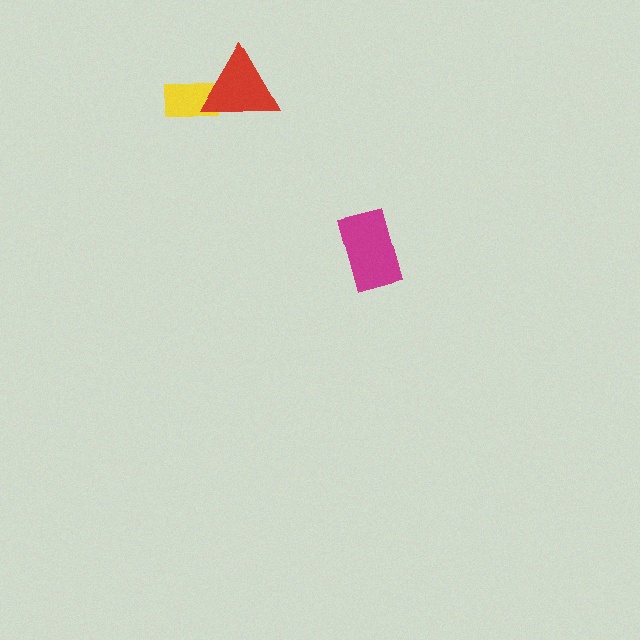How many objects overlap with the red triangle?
1 object overlaps with the red triangle.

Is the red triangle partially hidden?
No, no other shape covers it.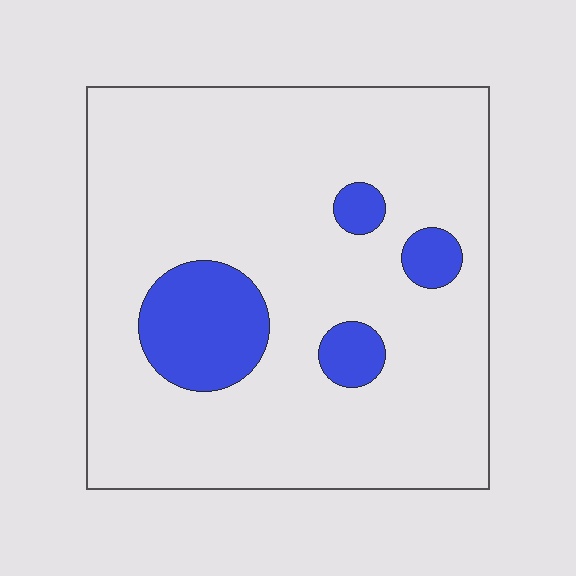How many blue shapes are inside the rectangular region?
4.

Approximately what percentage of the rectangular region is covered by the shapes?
Approximately 15%.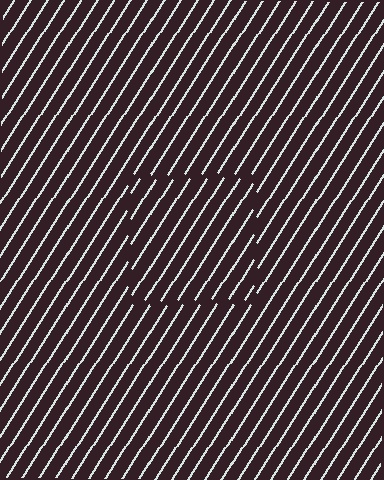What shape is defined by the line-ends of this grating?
An illusory square. The interior of the shape contains the same grating, shifted by half a period — the contour is defined by the phase discontinuity where line-ends from the inner and outer gratings abut.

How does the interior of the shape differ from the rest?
The interior of the shape contains the same grating, shifted by half a period — the contour is defined by the phase discontinuity where line-ends from the inner and outer gratings abut.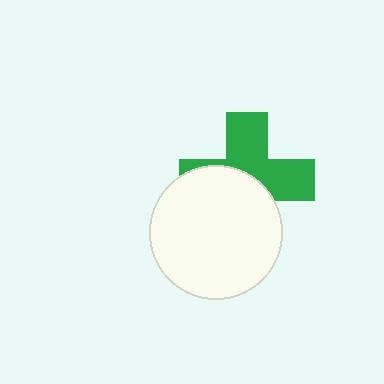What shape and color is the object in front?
The object in front is a white circle.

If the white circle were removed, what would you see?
You would see the complete green cross.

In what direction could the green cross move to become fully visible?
The green cross could move up. That would shift it out from behind the white circle entirely.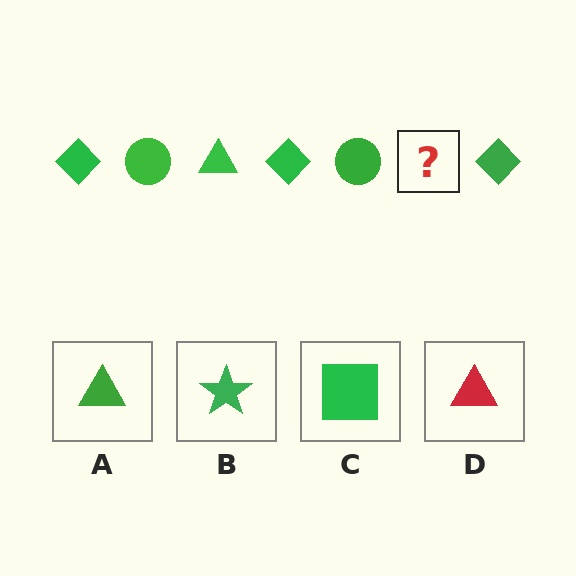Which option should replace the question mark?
Option A.